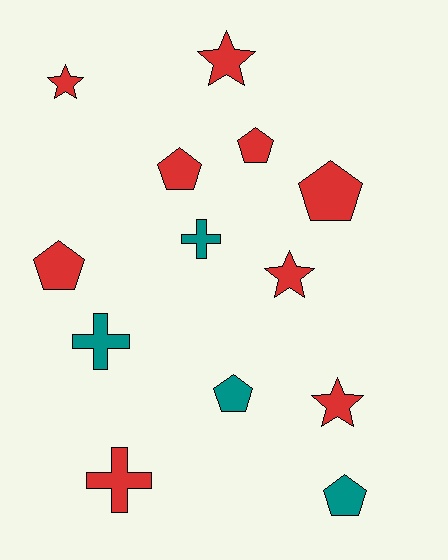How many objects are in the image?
There are 13 objects.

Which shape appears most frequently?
Pentagon, with 6 objects.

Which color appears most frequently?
Red, with 9 objects.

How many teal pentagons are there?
There are 2 teal pentagons.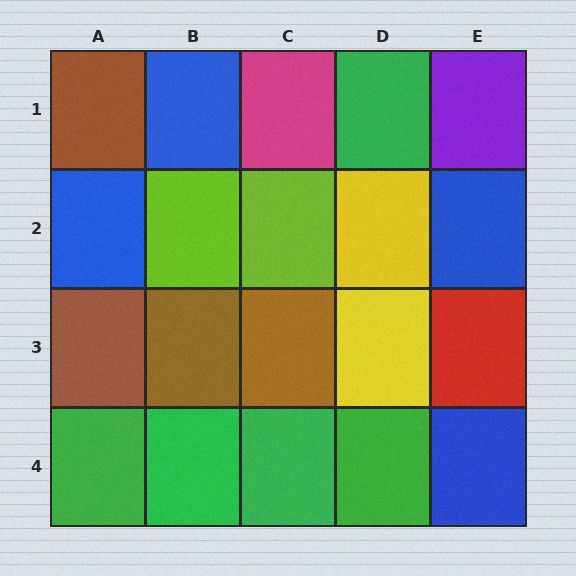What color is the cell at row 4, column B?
Green.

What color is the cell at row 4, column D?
Green.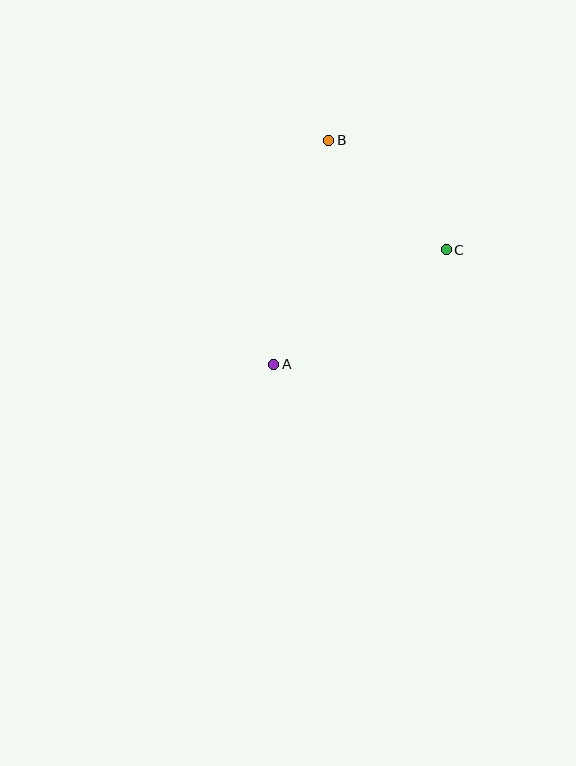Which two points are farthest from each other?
Points A and B are farthest from each other.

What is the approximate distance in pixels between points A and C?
The distance between A and C is approximately 207 pixels.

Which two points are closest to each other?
Points B and C are closest to each other.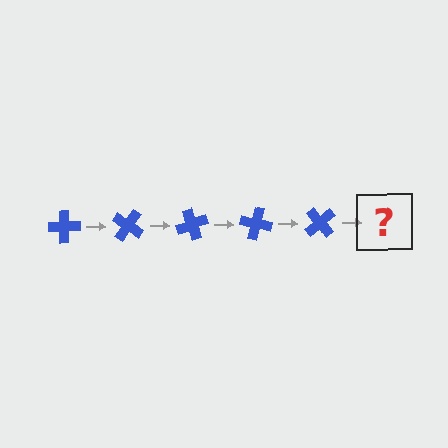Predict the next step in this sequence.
The next step is a blue cross rotated 175 degrees.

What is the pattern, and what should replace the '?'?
The pattern is that the cross rotates 35 degrees each step. The '?' should be a blue cross rotated 175 degrees.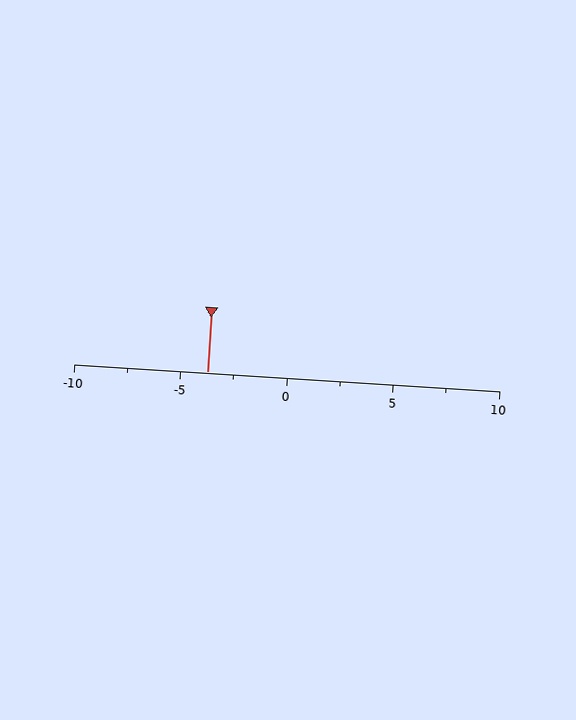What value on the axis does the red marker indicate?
The marker indicates approximately -3.8.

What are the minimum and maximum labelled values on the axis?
The axis runs from -10 to 10.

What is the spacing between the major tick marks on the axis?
The major ticks are spaced 5 apart.